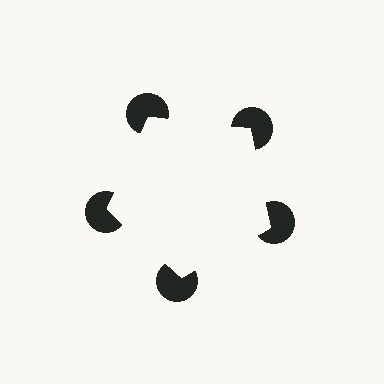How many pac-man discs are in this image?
There are 5 — one at each vertex of the illusory pentagon.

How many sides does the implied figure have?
5 sides.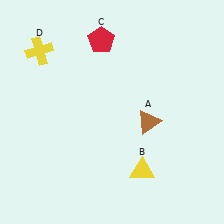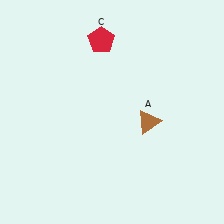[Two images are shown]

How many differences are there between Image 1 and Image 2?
There are 2 differences between the two images.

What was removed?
The yellow cross (D), the yellow triangle (B) were removed in Image 2.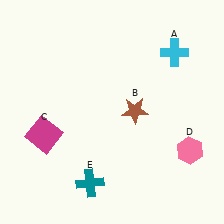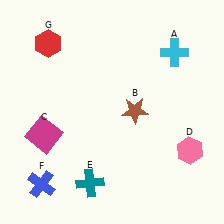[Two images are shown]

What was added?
A blue cross (F), a red hexagon (G) were added in Image 2.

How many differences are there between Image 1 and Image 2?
There are 2 differences between the two images.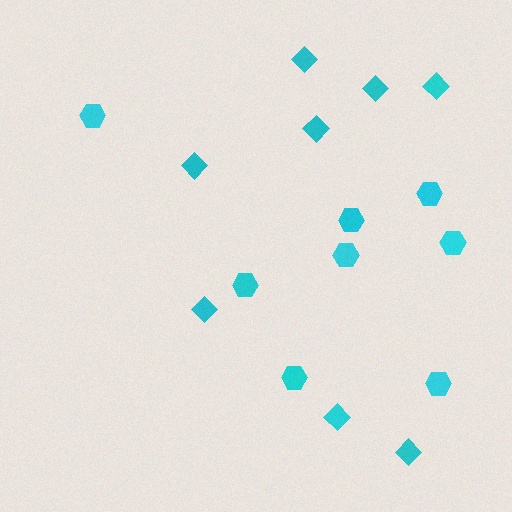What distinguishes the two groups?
There are 2 groups: one group of hexagons (8) and one group of diamonds (8).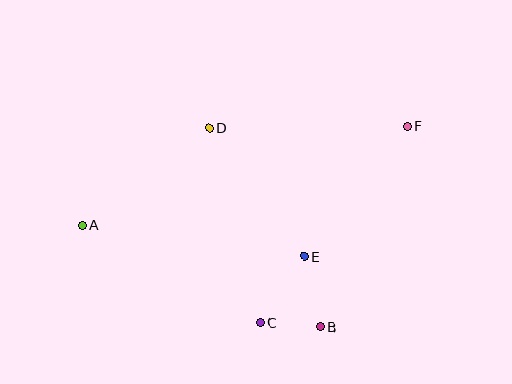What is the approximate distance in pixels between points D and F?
The distance between D and F is approximately 198 pixels.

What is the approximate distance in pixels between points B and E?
The distance between B and E is approximately 73 pixels.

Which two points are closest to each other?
Points B and C are closest to each other.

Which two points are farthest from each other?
Points A and F are farthest from each other.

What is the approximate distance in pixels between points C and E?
The distance between C and E is approximately 80 pixels.